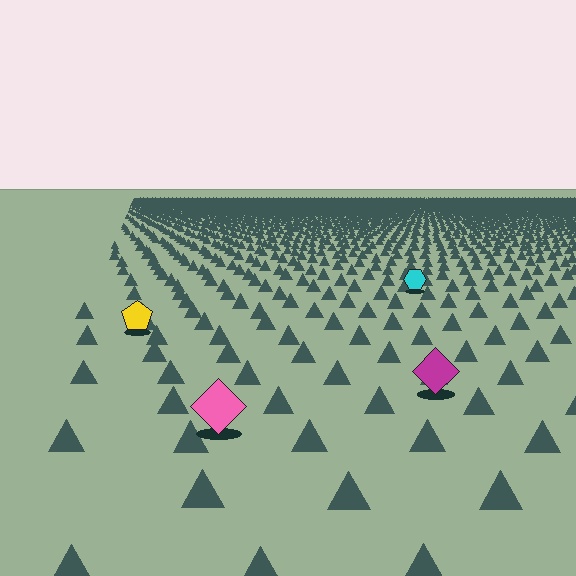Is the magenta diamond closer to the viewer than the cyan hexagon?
Yes. The magenta diamond is closer — you can tell from the texture gradient: the ground texture is coarser near it.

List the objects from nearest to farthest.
From nearest to farthest: the pink diamond, the magenta diamond, the yellow pentagon, the cyan hexagon.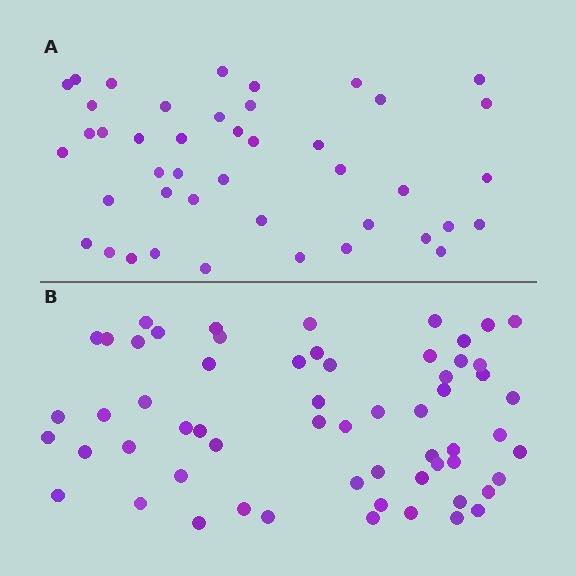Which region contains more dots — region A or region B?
Region B (the bottom region) has more dots.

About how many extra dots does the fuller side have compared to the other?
Region B has approximately 15 more dots than region A.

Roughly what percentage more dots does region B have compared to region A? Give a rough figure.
About 40% more.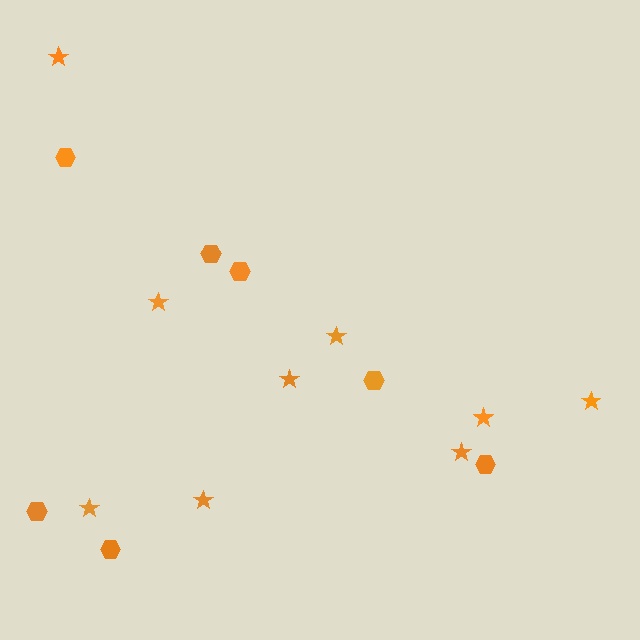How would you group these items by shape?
There are 2 groups: one group of hexagons (7) and one group of stars (9).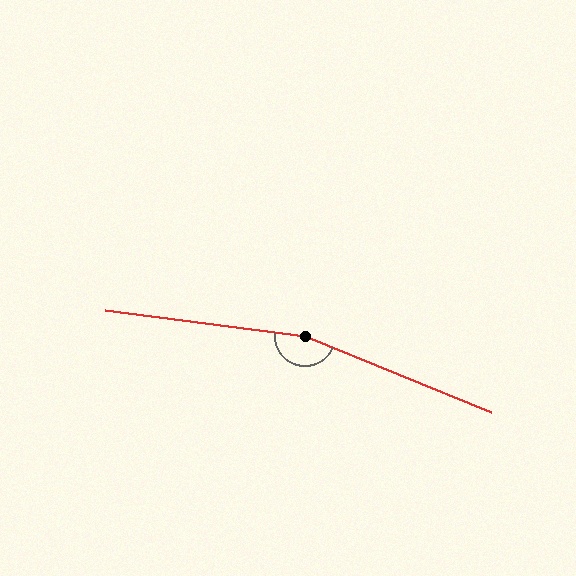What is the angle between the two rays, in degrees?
Approximately 165 degrees.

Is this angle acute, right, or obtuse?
It is obtuse.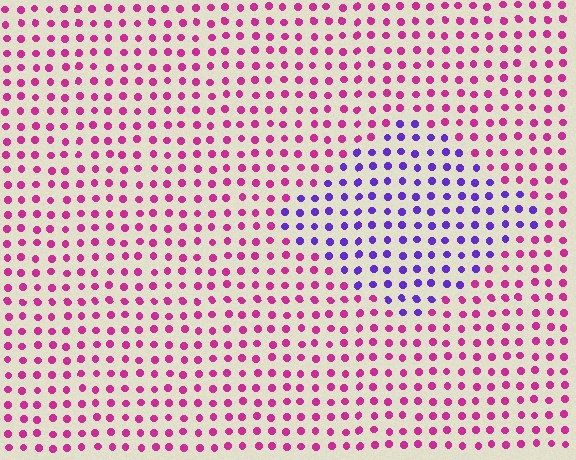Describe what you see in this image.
The image is filled with small magenta elements in a uniform arrangement. A diamond-shaped region is visible where the elements are tinted to a slightly different hue, forming a subtle color boundary.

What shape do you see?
I see a diamond.